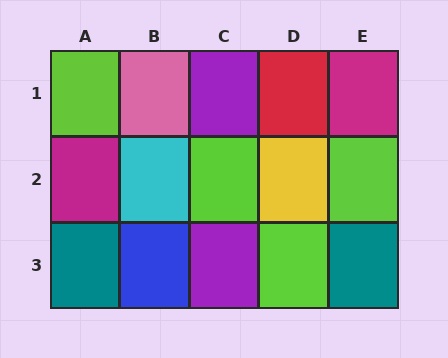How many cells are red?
1 cell is red.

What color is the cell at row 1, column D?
Red.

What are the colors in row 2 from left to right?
Magenta, cyan, lime, yellow, lime.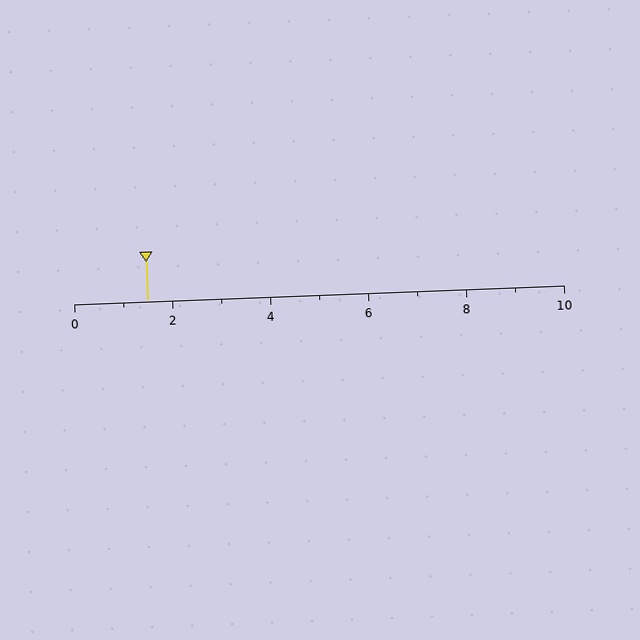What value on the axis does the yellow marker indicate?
The marker indicates approximately 1.5.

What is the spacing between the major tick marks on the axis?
The major ticks are spaced 2 apart.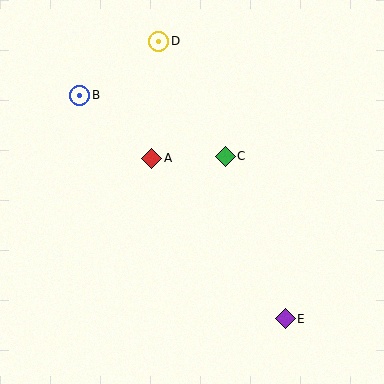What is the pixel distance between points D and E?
The distance between D and E is 305 pixels.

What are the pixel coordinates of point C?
Point C is at (225, 156).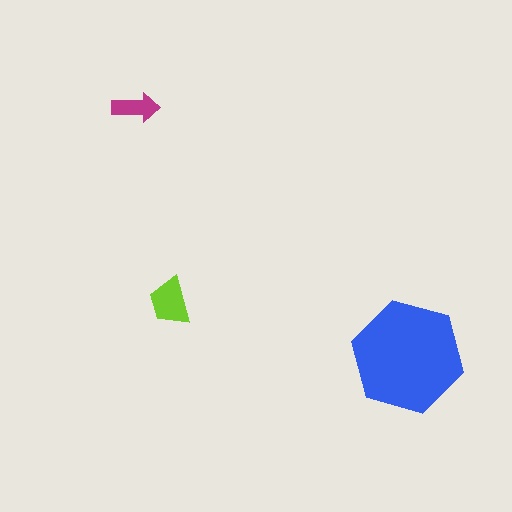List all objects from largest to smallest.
The blue hexagon, the lime trapezoid, the magenta arrow.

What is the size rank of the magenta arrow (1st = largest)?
3rd.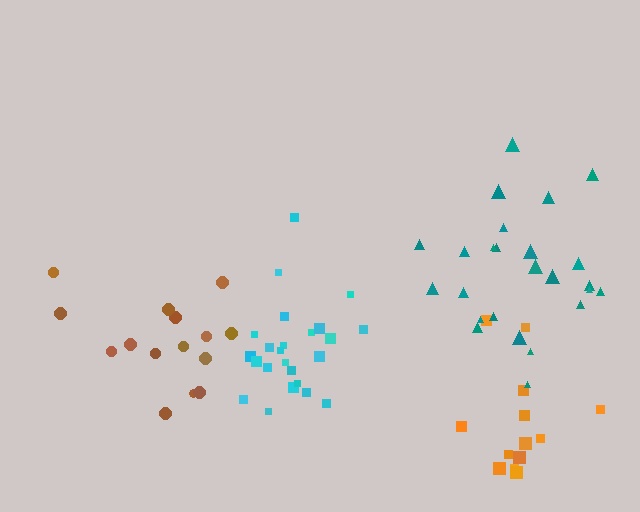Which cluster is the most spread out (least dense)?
Brown.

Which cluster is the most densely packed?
Cyan.